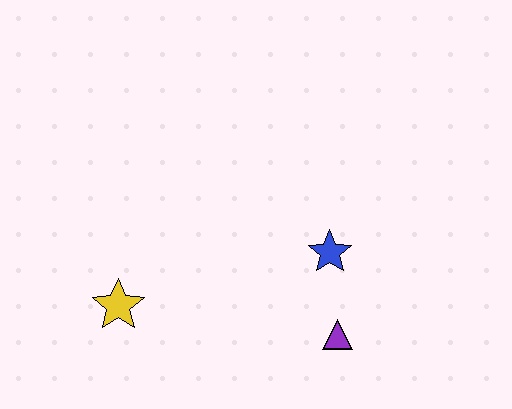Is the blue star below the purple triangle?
No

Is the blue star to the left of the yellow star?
No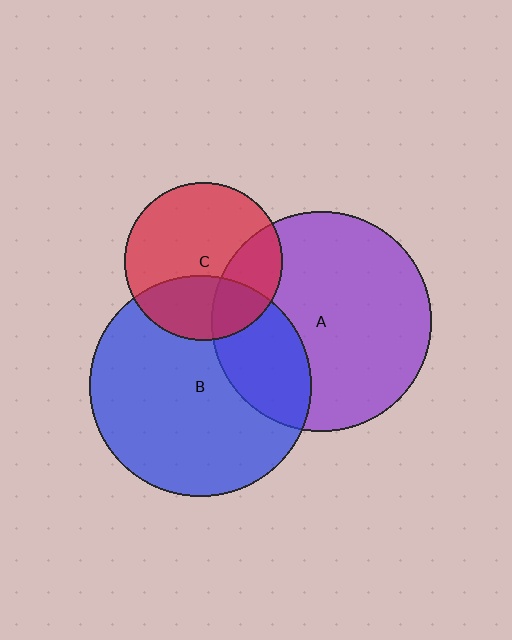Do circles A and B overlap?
Yes.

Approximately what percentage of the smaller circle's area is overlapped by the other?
Approximately 25%.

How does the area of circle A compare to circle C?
Approximately 1.9 times.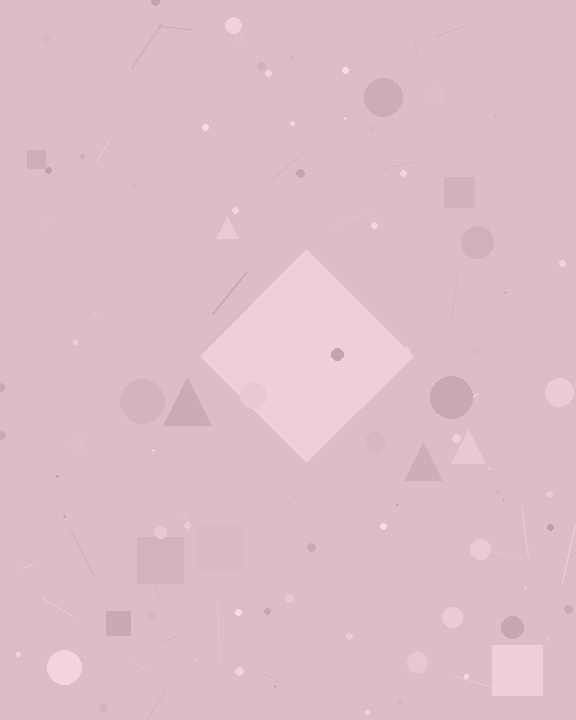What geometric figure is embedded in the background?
A diamond is embedded in the background.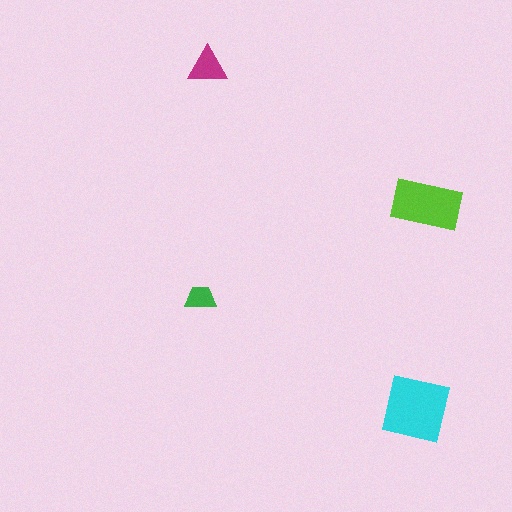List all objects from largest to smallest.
The cyan square, the lime rectangle, the magenta triangle, the green trapezoid.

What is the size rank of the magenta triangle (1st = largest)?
3rd.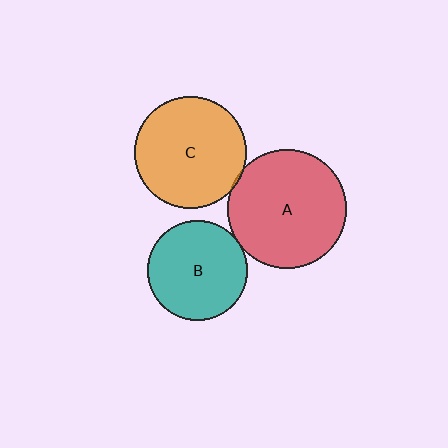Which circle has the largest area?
Circle A (red).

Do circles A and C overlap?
Yes.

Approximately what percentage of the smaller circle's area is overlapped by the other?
Approximately 5%.